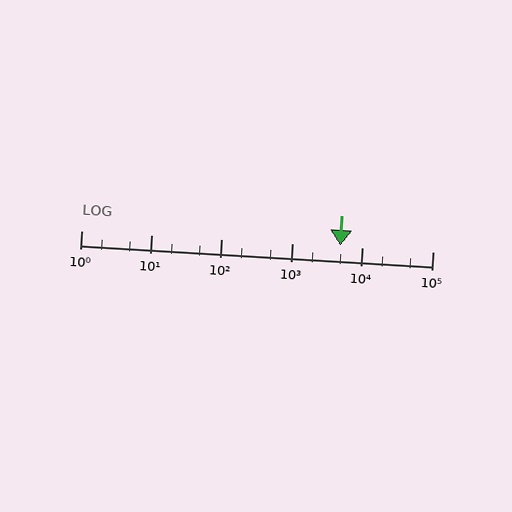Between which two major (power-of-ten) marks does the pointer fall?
The pointer is between 1000 and 10000.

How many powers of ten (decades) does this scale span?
The scale spans 5 decades, from 1 to 100000.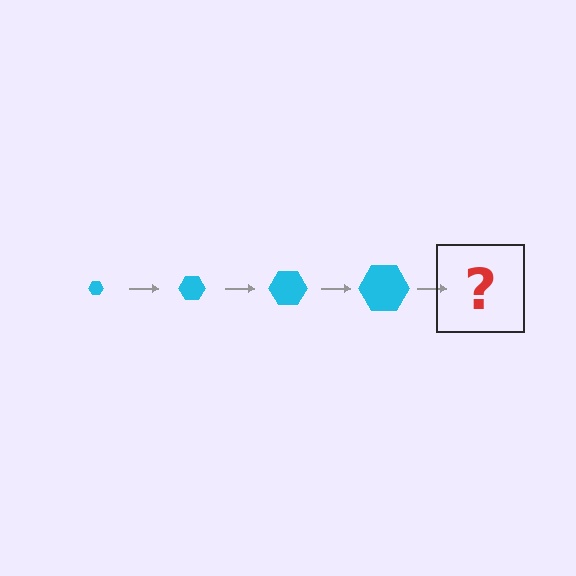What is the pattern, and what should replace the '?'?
The pattern is that the hexagon gets progressively larger each step. The '?' should be a cyan hexagon, larger than the previous one.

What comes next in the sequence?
The next element should be a cyan hexagon, larger than the previous one.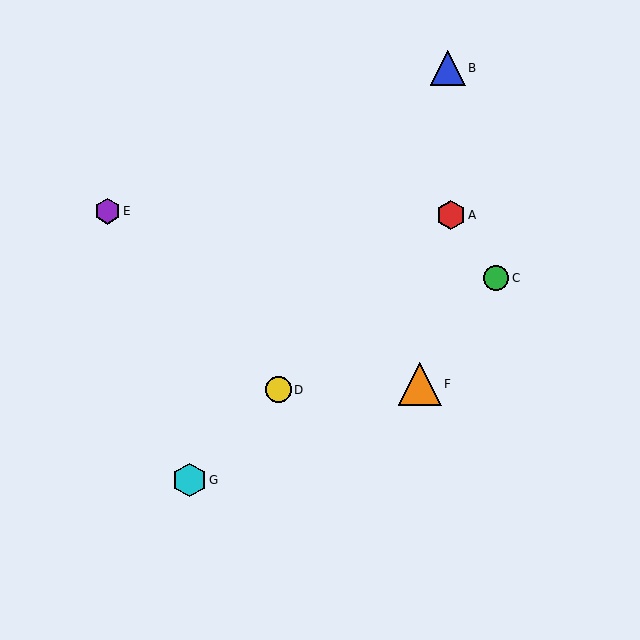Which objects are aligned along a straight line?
Objects A, D, G are aligned along a straight line.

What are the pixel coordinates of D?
Object D is at (279, 390).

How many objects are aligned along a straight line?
3 objects (A, D, G) are aligned along a straight line.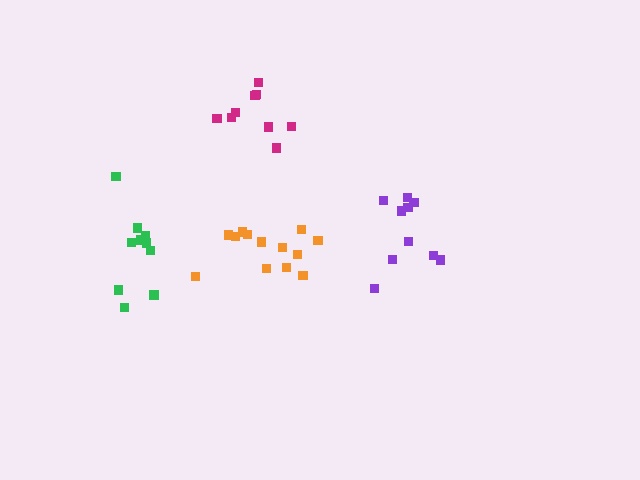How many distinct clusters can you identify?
There are 4 distinct clusters.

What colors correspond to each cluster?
The clusters are colored: purple, green, magenta, orange.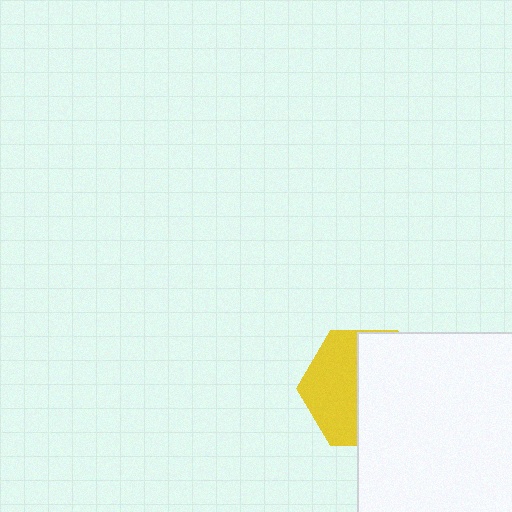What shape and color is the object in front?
The object in front is a white rectangle.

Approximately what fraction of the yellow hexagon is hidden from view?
Roughly 55% of the yellow hexagon is hidden behind the white rectangle.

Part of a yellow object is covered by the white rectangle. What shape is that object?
It is a hexagon.